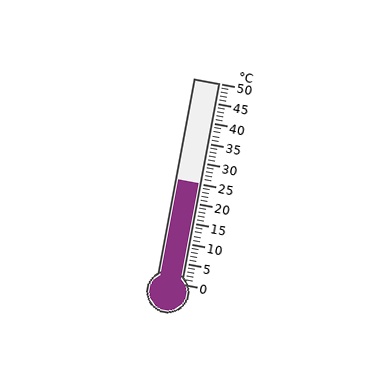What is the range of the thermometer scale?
The thermometer scale ranges from 0°C to 50°C.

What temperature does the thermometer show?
The thermometer shows approximately 25°C.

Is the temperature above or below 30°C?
The temperature is below 30°C.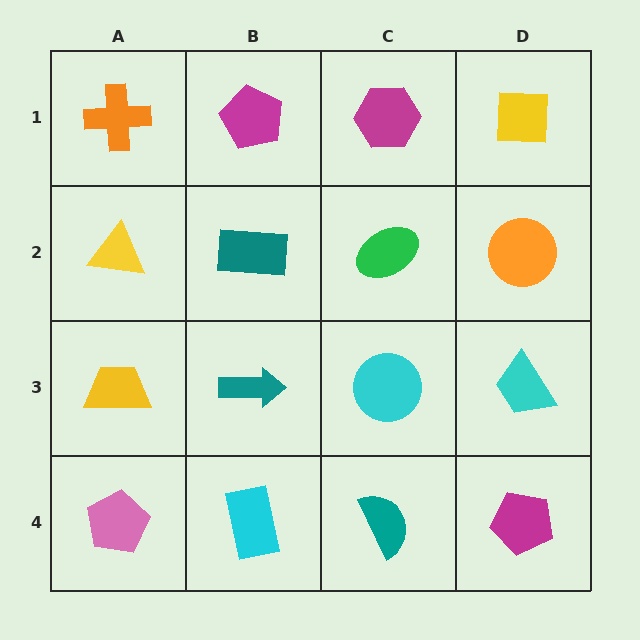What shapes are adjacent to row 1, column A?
A yellow triangle (row 2, column A), a magenta pentagon (row 1, column B).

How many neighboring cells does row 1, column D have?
2.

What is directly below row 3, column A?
A pink pentagon.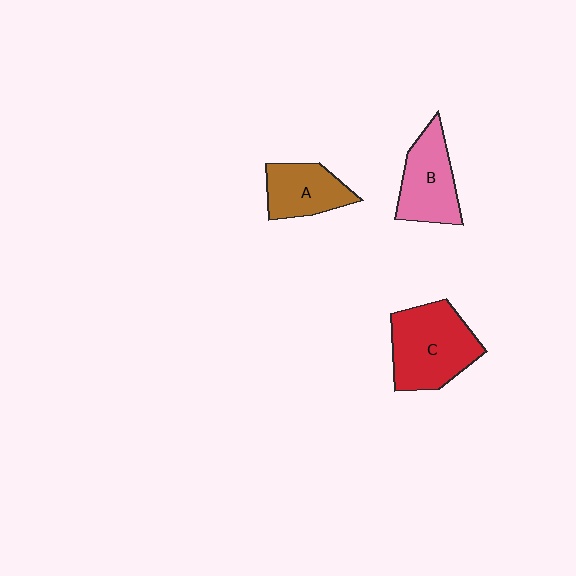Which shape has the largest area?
Shape C (red).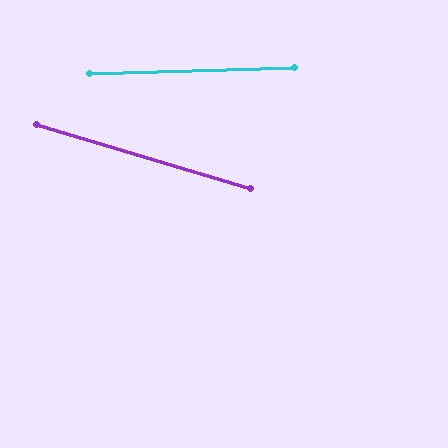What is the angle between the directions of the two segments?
Approximately 18 degrees.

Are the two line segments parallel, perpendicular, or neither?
Neither parallel nor perpendicular — they differ by about 18°.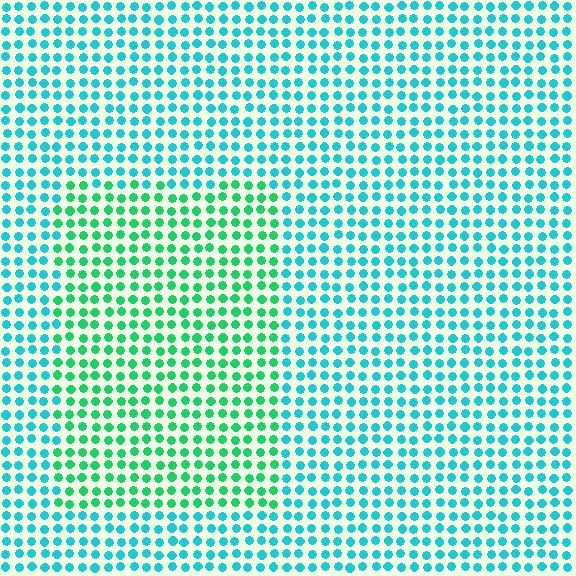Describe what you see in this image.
The image is filled with small cyan elements in a uniform arrangement. A rectangle-shaped region is visible where the elements are tinted to a slightly different hue, forming a subtle color boundary.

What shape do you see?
I see a rectangle.